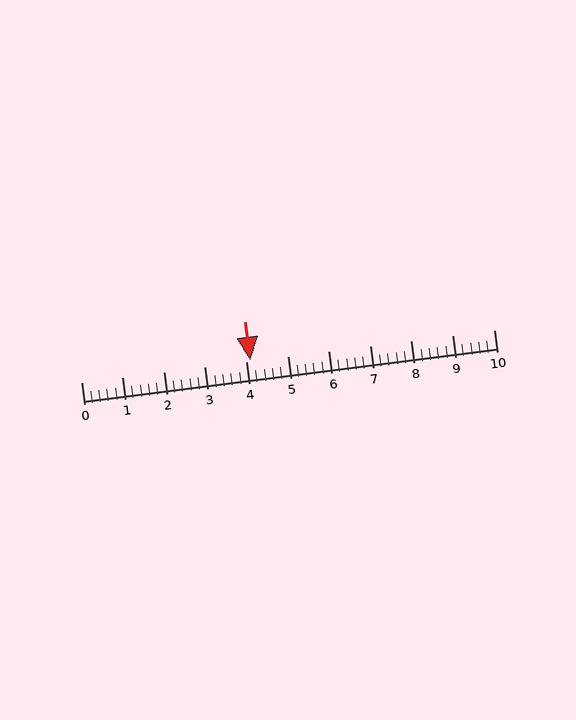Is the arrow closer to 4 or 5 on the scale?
The arrow is closer to 4.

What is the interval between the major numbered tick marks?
The major tick marks are spaced 1 units apart.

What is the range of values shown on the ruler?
The ruler shows values from 0 to 10.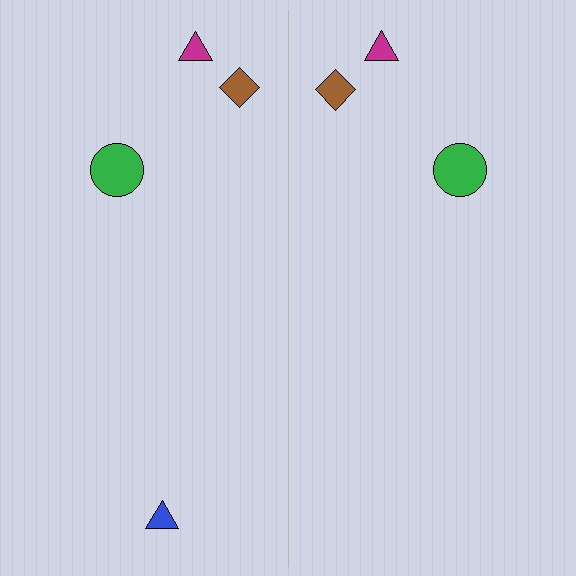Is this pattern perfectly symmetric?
No, the pattern is not perfectly symmetric. A blue triangle is missing from the right side.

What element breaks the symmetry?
A blue triangle is missing from the right side.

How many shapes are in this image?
There are 7 shapes in this image.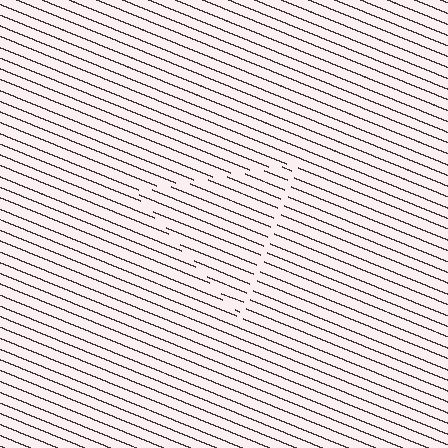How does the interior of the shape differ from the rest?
The interior of the shape contains the same grating, shifted by half a period — the contour is defined by the phase discontinuity where line-ends from the inner and outer gratings abut.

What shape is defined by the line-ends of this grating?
An illusory triangle. The interior of the shape contains the same grating, shifted by half a period — the contour is defined by the phase discontinuity where line-ends from the inner and outer gratings abut.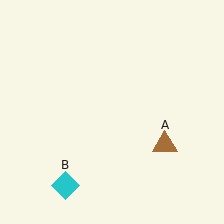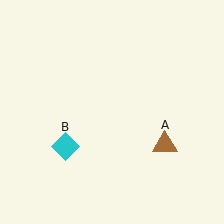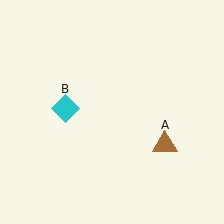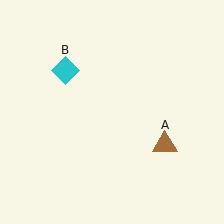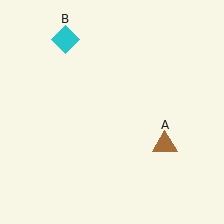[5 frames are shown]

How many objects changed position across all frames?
1 object changed position: cyan diamond (object B).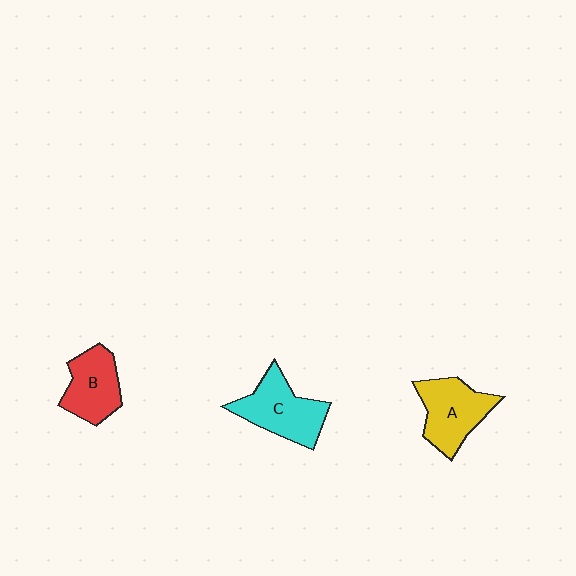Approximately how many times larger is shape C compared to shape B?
Approximately 1.2 times.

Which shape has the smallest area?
Shape B (red).